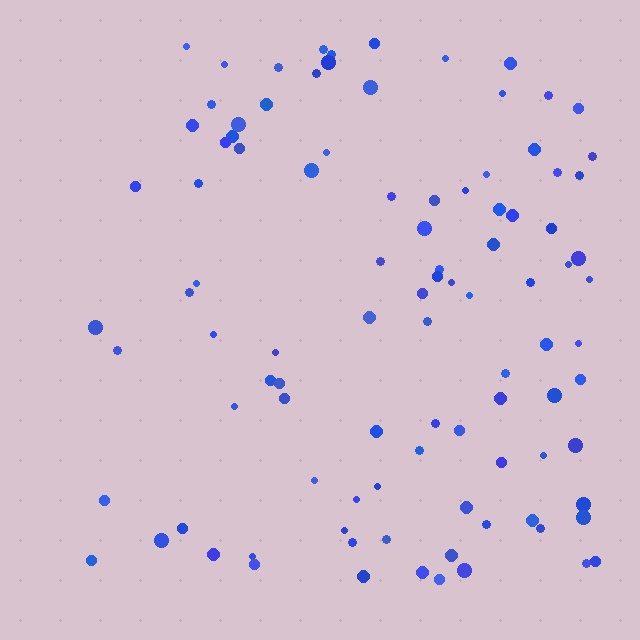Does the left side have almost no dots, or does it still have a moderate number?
Still a moderate number, just noticeably fewer than the right.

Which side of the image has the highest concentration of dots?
The right.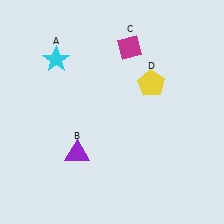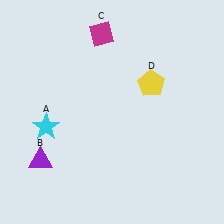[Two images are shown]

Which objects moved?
The objects that moved are: the cyan star (A), the purple triangle (B), the magenta diamond (C).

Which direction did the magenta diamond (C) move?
The magenta diamond (C) moved left.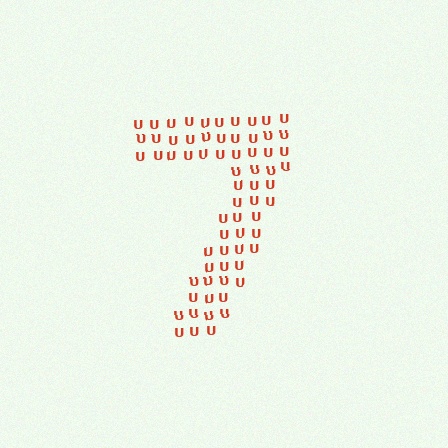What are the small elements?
The small elements are letter U's.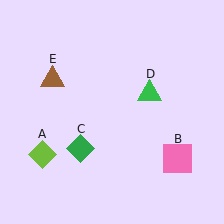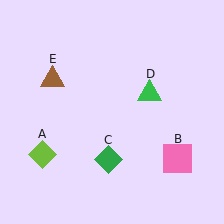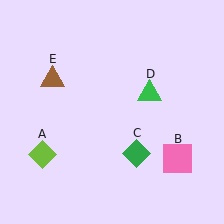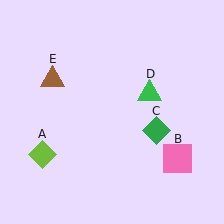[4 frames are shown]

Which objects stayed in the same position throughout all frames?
Lime diamond (object A) and pink square (object B) and green triangle (object D) and brown triangle (object E) remained stationary.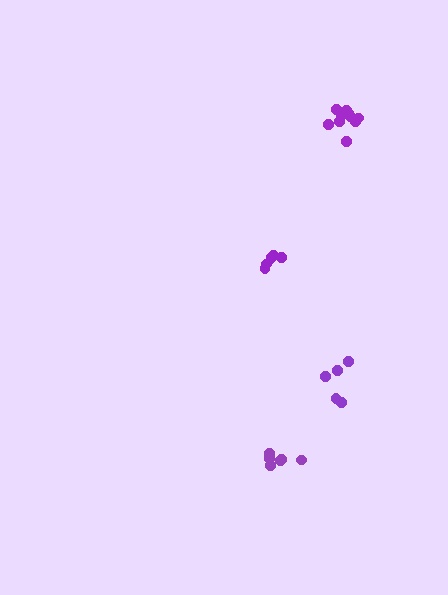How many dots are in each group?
Group 1: 10 dots, Group 2: 7 dots, Group 3: 5 dots, Group 4: 6 dots (28 total).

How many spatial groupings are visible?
There are 4 spatial groupings.